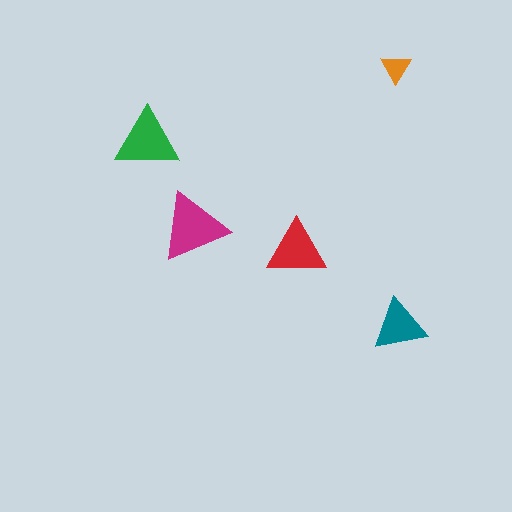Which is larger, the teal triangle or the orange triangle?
The teal one.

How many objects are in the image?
There are 5 objects in the image.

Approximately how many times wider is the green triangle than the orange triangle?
About 2 times wider.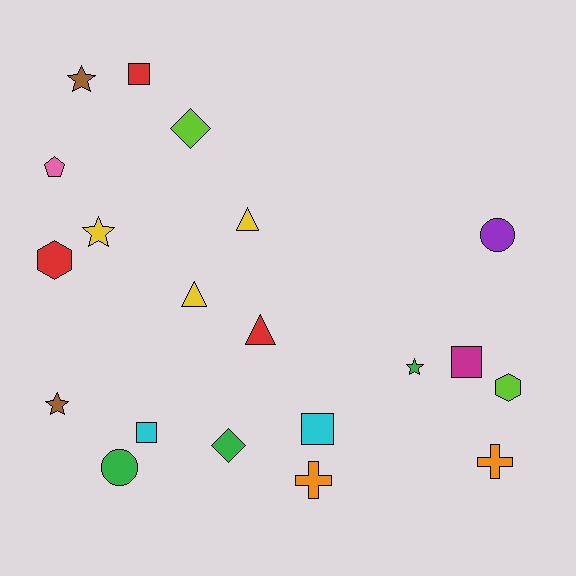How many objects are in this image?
There are 20 objects.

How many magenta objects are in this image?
There is 1 magenta object.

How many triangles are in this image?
There are 3 triangles.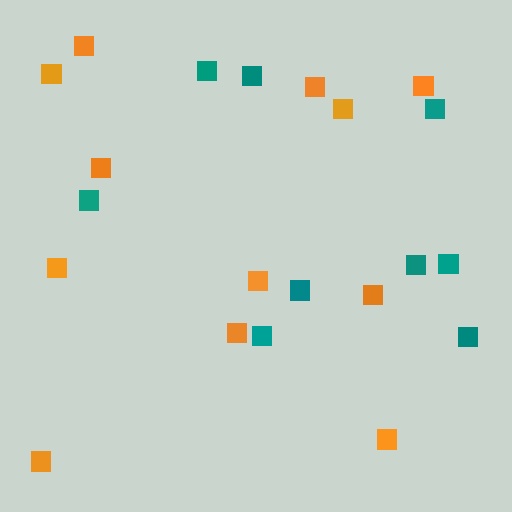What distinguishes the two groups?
There are 2 groups: one group of teal squares (9) and one group of orange squares (12).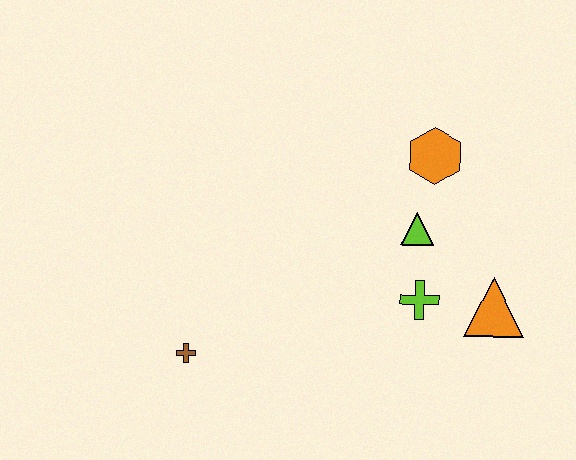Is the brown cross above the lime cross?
No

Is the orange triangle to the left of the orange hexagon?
No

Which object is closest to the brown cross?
The lime cross is closest to the brown cross.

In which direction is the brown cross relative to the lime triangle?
The brown cross is to the left of the lime triangle.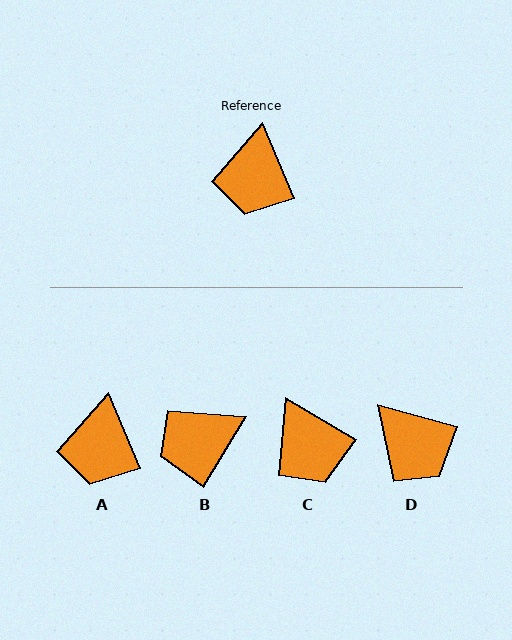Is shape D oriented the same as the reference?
No, it is off by about 52 degrees.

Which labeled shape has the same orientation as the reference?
A.